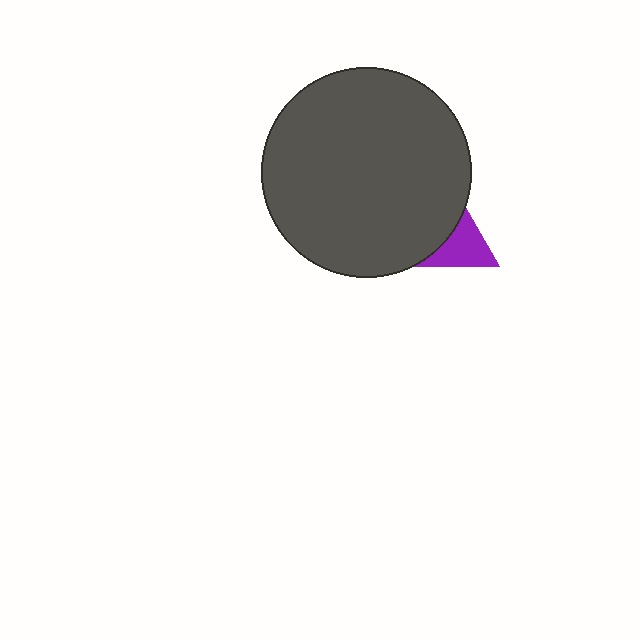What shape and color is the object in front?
The object in front is a dark gray circle.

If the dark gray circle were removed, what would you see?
You would see the complete purple triangle.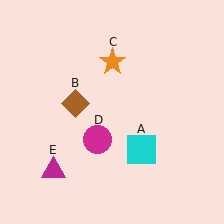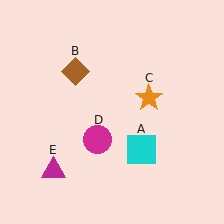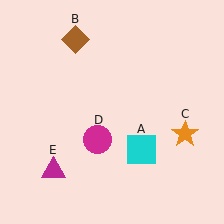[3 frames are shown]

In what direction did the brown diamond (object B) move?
The brown diamond (object B) moved up.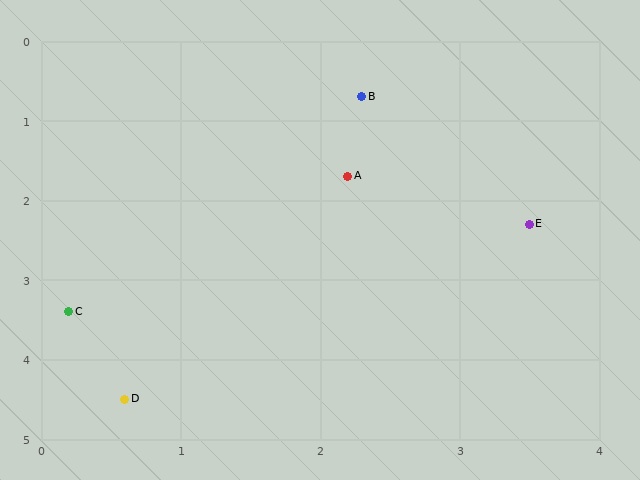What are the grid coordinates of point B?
Point B is at approximately (2.3, 0.7).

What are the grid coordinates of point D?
Point D is at approximately (0.6, 4.5).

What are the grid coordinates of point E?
Point E is at approximately (3.5, 2.3).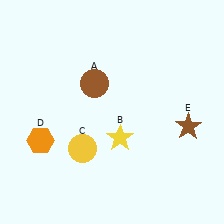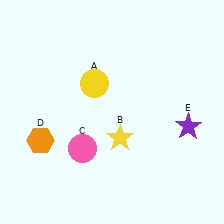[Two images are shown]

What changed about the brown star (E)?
In Image 1, E is brown. In Image 2, it changed to purple.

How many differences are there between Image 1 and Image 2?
There are 3 differences between the two images.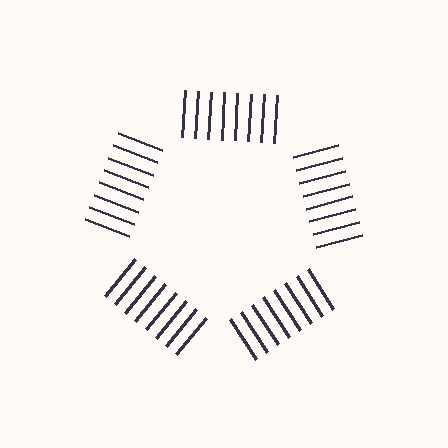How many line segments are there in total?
40 — 8 along each of the 5 edges.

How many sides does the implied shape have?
5 sides — the line-ends trace a pentagon.